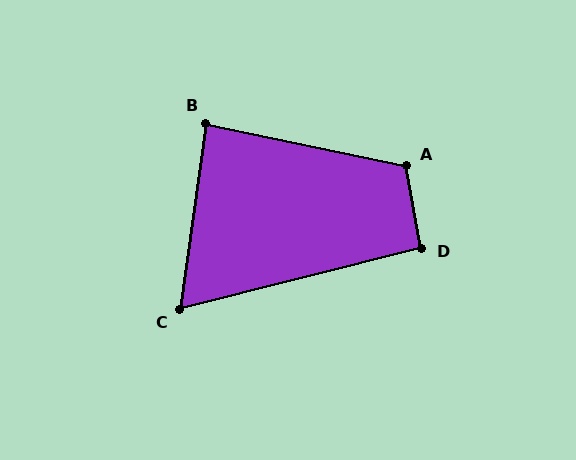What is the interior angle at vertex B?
Approximately 86 degrees (approximately right).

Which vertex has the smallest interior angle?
C, at approximately 68 degrees.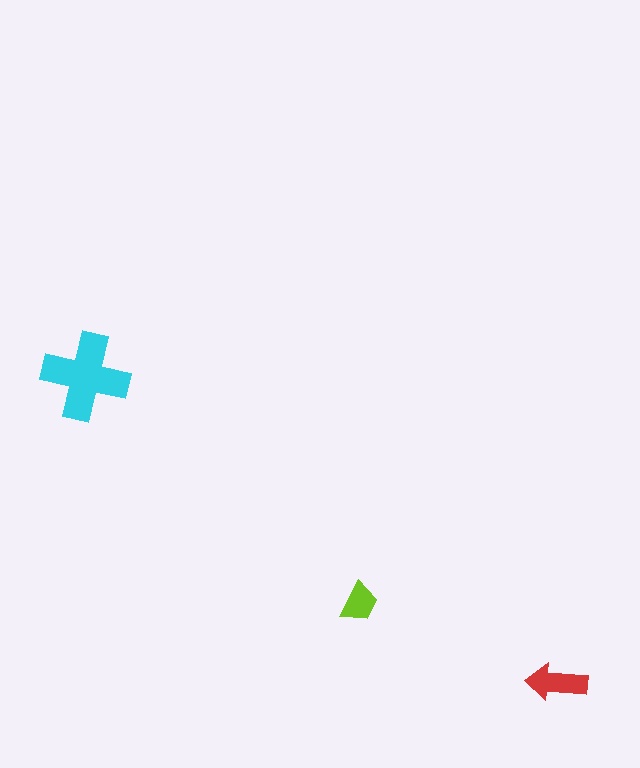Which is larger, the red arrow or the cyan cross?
The cyan cross.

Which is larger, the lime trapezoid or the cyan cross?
The cyan cross.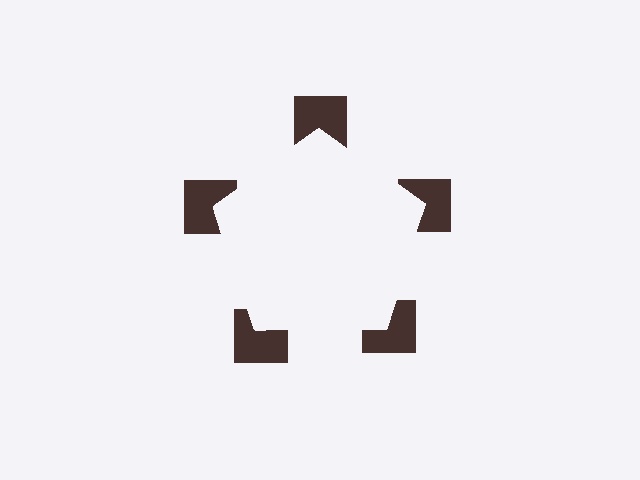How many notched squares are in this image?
There are 5 — one at each vertex of the illusory pentagon.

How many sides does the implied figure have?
5 sides.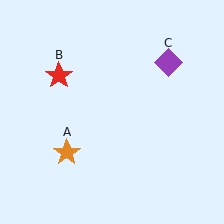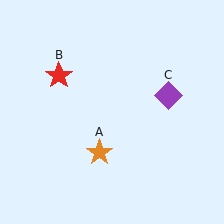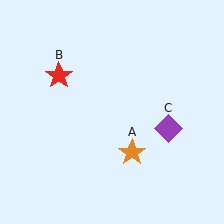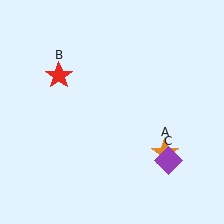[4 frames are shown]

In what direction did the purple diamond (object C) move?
The purple diamond (object C) moved down.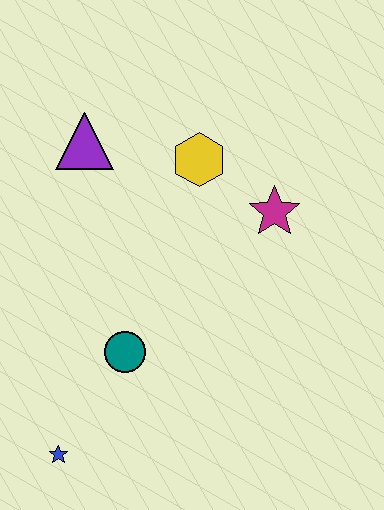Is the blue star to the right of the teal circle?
No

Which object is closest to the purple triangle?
The yellow hexagon is closest to the purple triangle.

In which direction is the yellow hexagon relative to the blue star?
The yellow hexagon is above the blue star.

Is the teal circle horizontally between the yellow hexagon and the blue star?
Yes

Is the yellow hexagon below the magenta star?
No